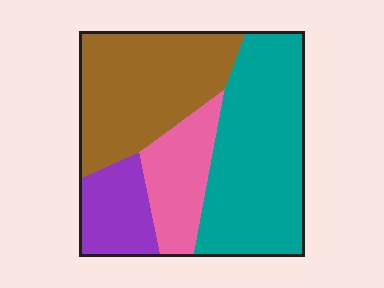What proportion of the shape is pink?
Pink takes up about one sixth (1/6) of the shape.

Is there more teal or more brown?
Teal.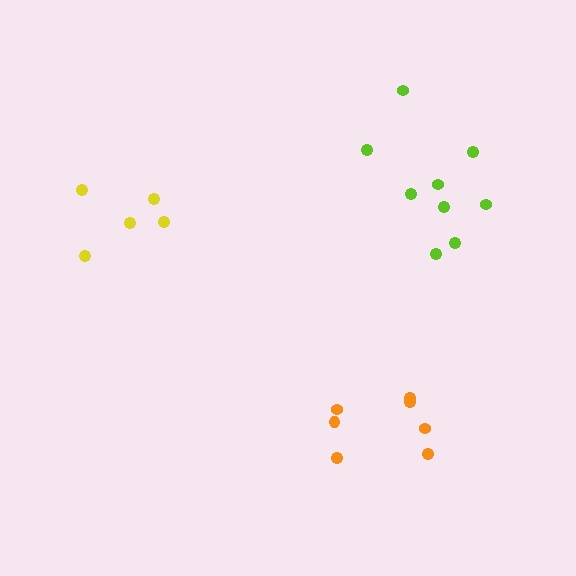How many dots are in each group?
Group 1: 9 dots, Group 2: 5 dots, Group 3: 7 dots (21 total).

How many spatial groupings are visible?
There are 3 spatial groupings.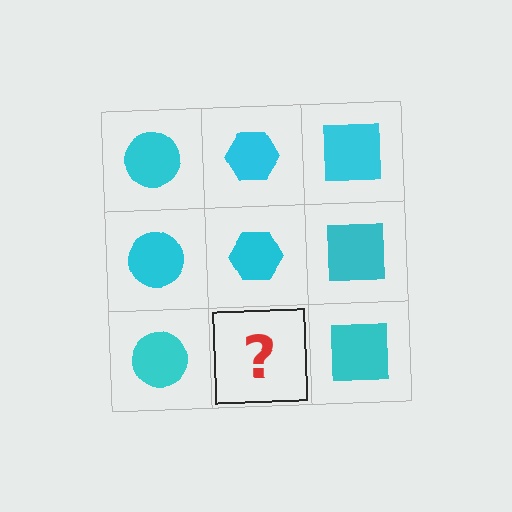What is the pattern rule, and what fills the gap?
The rule is that each column has a consistent shape. The gap should be filled with a cyan hexagon.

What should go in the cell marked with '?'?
The missing cell should contain a cyan hexagon.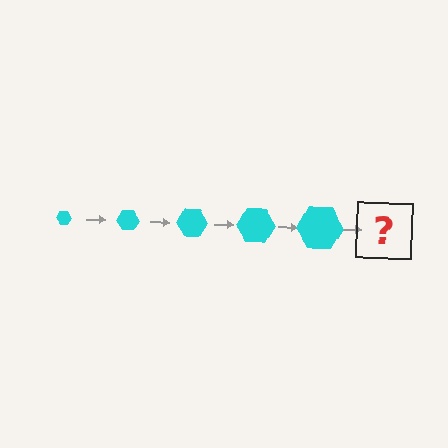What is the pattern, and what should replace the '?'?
The pattern is that the hexagon gets progressively larger each step. The '?' should be a cyan hexagon, larger than the previous one.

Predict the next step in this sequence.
The next step is a cyan hexagon, larger than the previous one.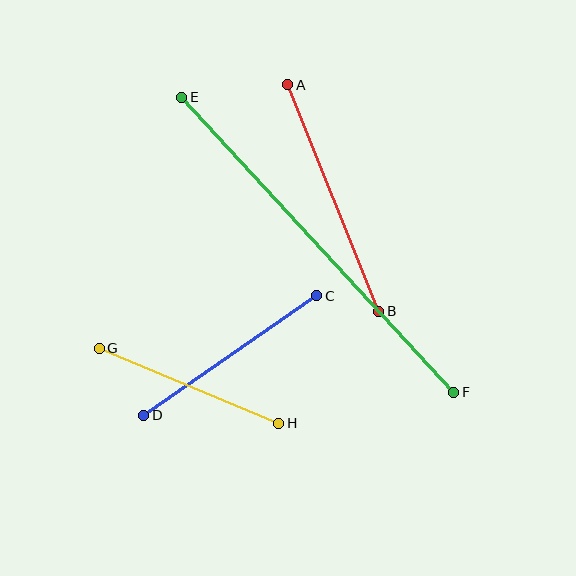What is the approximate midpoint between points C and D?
The midpoint is at approximately (230, 355) pixels.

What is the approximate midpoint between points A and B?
The midpoint is at approximately (333, 198) pixels.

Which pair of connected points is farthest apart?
Points E and F are farthest apart.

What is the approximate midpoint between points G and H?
The midpoint is at approximately (189, 386) pixels.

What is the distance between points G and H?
The distance is approximately 195 pixels.